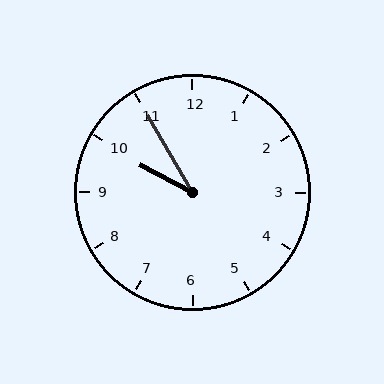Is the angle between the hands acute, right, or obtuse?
It is acute.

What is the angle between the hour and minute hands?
Approximately 32 degrees.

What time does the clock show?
9:55.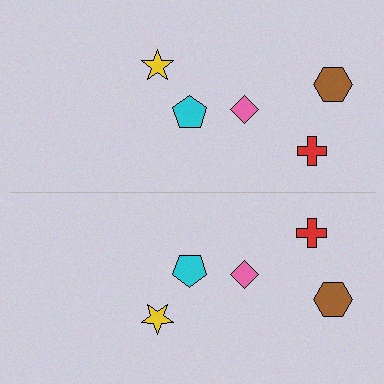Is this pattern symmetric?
Yes, this pattern has bilateral (reflection) symmetry.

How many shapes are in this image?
There are 10 shapes in this image.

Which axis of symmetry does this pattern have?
The pattern has a horizontal axis of symmetry running through the center of the image.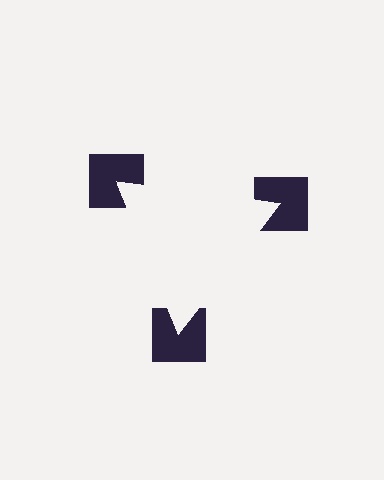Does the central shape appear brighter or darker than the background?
It typically appears slightly brighter than the background, even though no actual brightness change is drawn.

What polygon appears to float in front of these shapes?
An illusory triangle — its edges are inferred from the aligned wedge cuts in the notched squares, not physically drawn.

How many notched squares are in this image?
There are 3 — one at each vertex of the illusory triangle.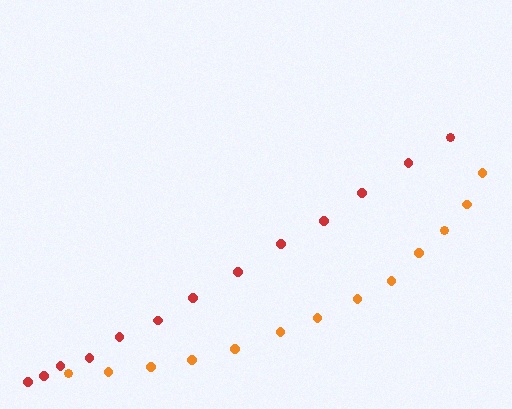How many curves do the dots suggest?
There are 2 distinct paths.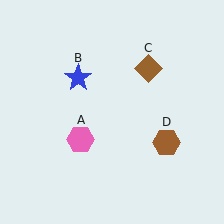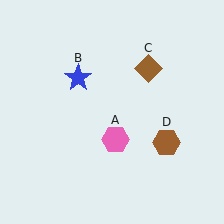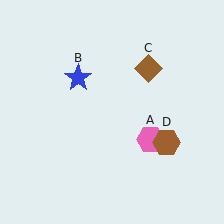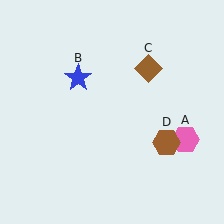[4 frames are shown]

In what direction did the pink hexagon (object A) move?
The pink hexagon (object A) moved right.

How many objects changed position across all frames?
1 object changed position: pink hexagon (object A).